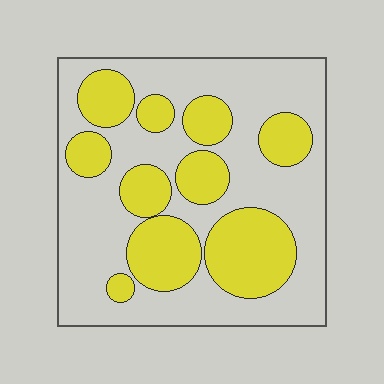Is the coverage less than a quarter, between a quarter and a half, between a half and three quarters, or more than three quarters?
Between a quarter and a half.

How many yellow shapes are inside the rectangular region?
10.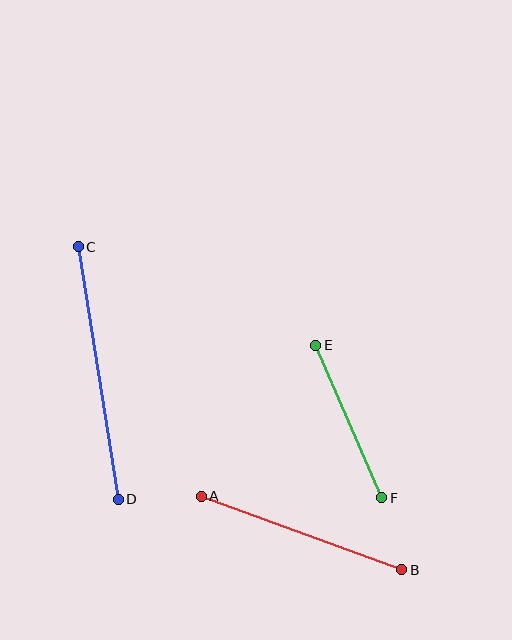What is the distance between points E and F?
The distance is approximately 166 pixels.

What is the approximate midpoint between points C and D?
The midpoint is at approximately (98, 373) pixels.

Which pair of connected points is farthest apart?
Points C and D are farthest apart.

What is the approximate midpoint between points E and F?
The midpoint is at approximately (349, 421) pixels.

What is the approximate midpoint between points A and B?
The midpoint is at approximately (302, 533) pixels.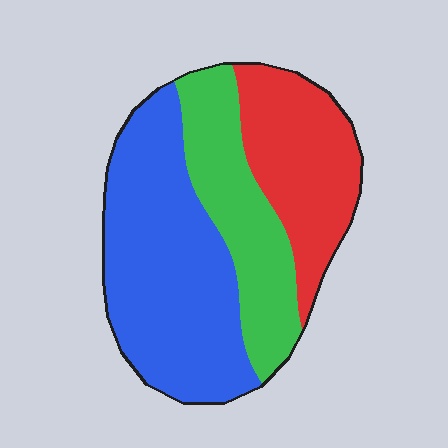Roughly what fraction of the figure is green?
Green takes up about one quarter (1/4) of the figure.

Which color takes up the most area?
Blue, at roughly 45%.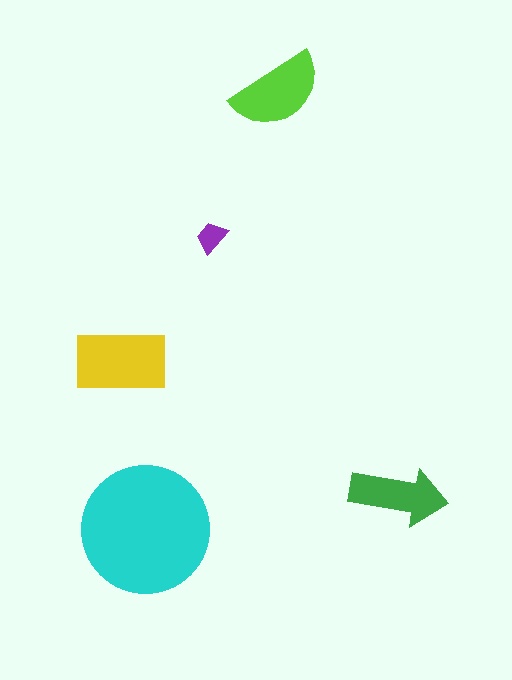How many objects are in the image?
There are 5 objects in the image.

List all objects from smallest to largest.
The purple trapezoid, the green arrow, the lime semicircle, the yellow rectangle, the cyan circle.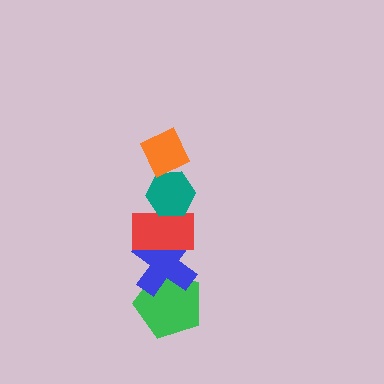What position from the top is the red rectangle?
The red rectangle is 3rd from the top.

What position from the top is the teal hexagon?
The teal hexagon is 2nd from the top.